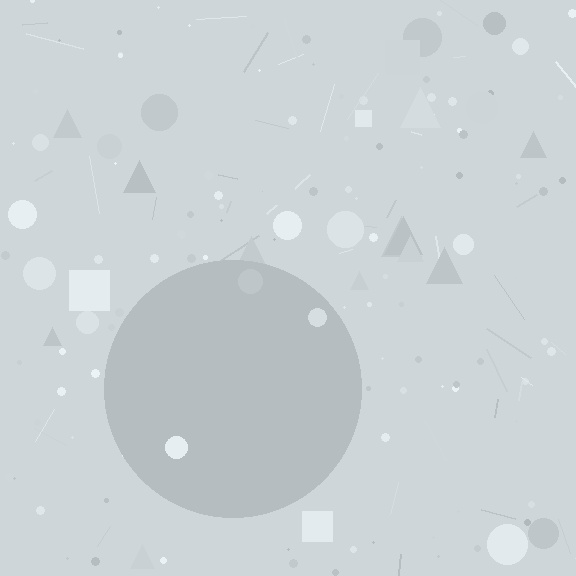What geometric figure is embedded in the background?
A circle is embedded in the background.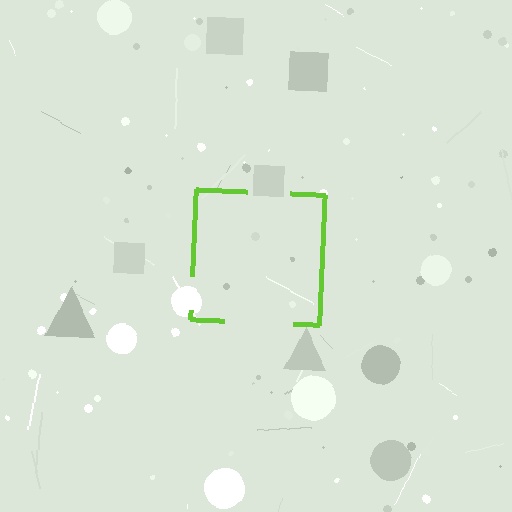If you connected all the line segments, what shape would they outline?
They would outline a square.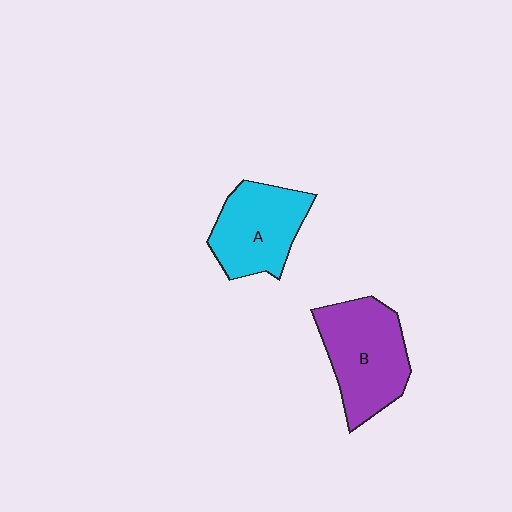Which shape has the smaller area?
Shape A (cyan).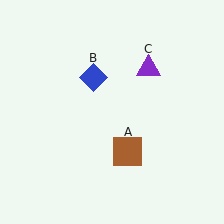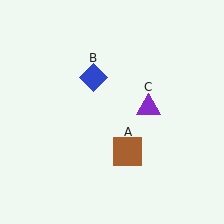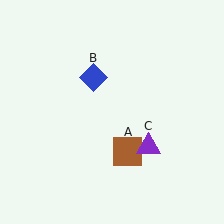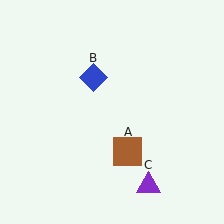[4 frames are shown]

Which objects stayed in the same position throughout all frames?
Brown square (object A) and blue diamond (object B) remained stationary.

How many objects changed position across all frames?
1 object changed position: purple triangle (object C).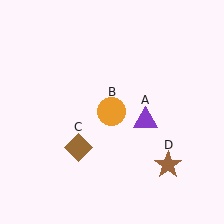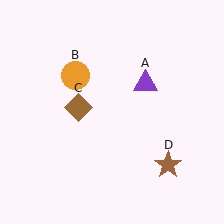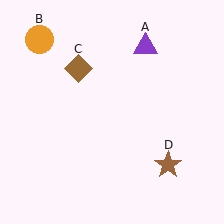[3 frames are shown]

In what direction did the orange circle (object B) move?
The orange circle (object B) moved up and to the left.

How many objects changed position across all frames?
3 objects changed position: purple triangle (object A), orange circle (object B), brown diamond (object C).